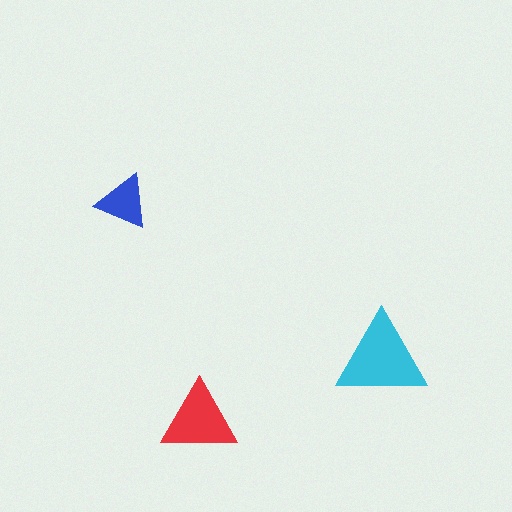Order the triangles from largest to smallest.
the cyan one, the red one, the blue one.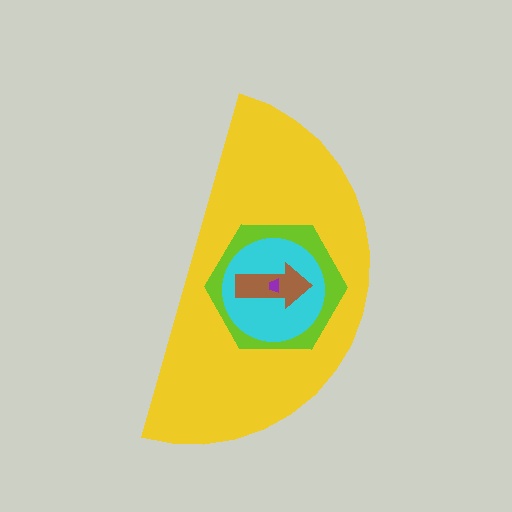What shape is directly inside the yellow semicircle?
The lime hexagon.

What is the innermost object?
The purple trapezoid.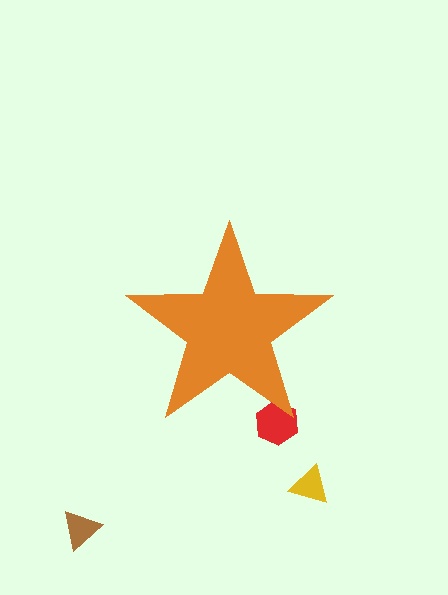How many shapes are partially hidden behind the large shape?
1 shape is partially hidden.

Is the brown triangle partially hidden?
No, the brown triangle is fully visible.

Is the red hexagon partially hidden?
Yes, the red hexagon is partially hidden behind the orange star.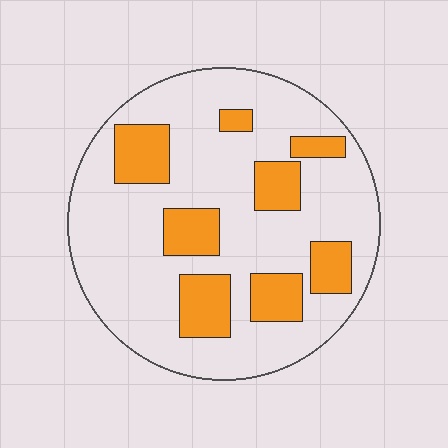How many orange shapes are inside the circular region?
8.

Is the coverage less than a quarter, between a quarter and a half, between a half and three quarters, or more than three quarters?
Less than a quarter.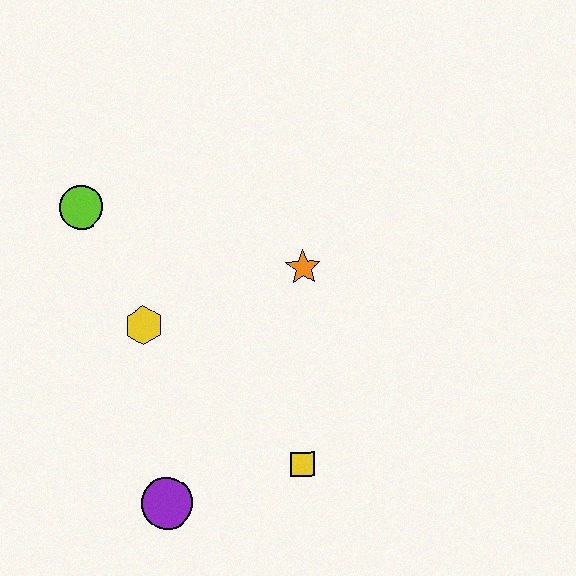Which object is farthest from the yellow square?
The lime circle is farthest from the yellow square.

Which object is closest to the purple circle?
The yellow square is closest to the purple circle.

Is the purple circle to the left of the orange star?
Yes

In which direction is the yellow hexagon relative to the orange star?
The yellow hexagon is to the left of the orange star.